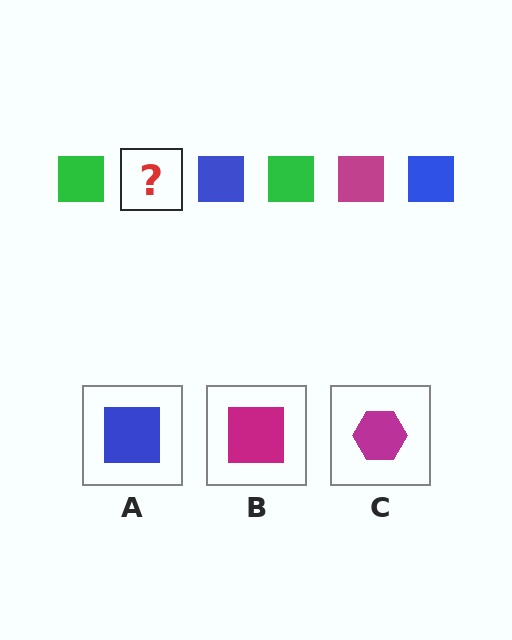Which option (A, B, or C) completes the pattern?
B.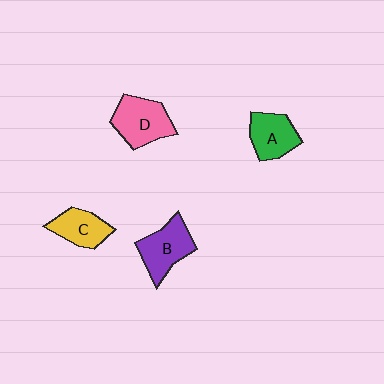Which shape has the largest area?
Shape D (pink).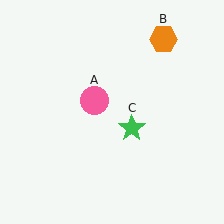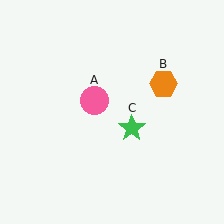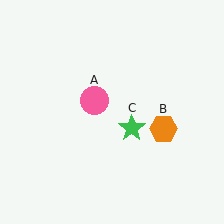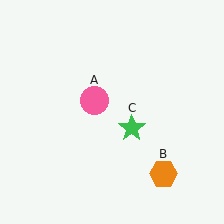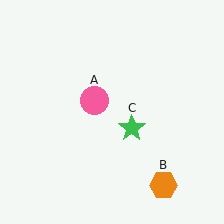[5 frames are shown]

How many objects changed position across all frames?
1 object changed position: orange hexagon (object B).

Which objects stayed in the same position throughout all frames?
Pink circle (object A) and green star (object C) remained stationary.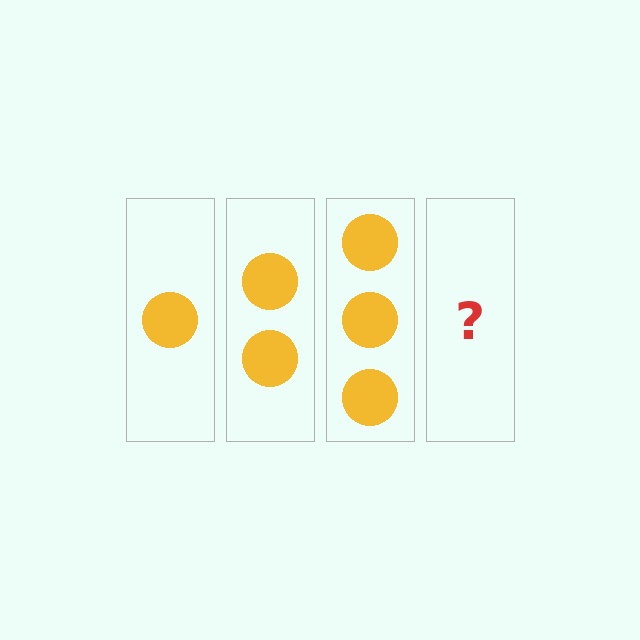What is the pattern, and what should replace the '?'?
The pattern is that each step adds one more circle. The '?' should be 4 circles.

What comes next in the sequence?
The next element should be 4 circles.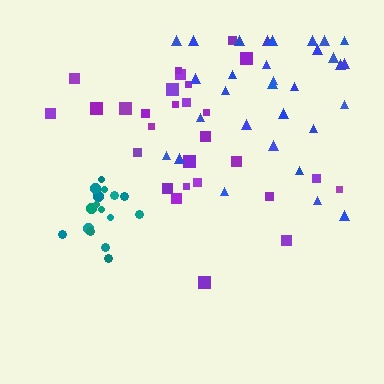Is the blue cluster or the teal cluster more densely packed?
Teal.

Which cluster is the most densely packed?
Teal.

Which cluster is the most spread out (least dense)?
Purple.